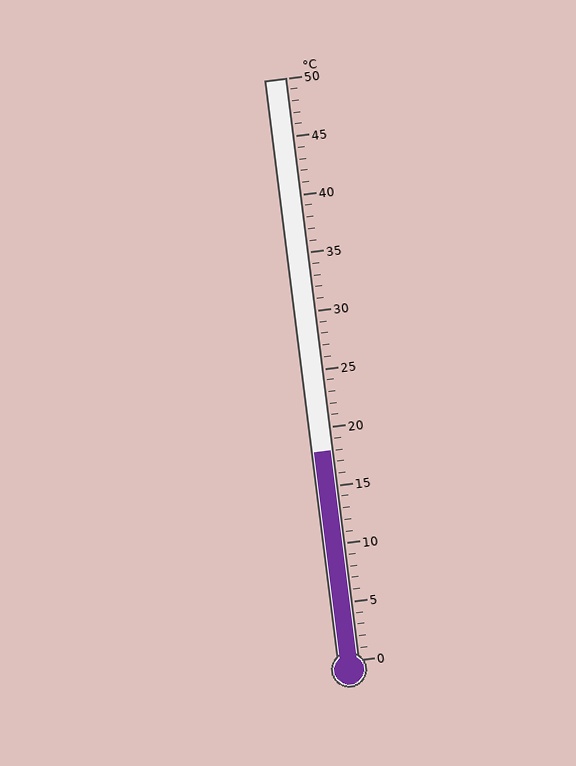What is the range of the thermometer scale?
The thermometer scale ranges from 0°C to 50°C.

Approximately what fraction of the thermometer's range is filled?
The thermometer is filled to approximately 35% of its range.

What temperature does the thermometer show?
The thermometer shows approximately 18°C.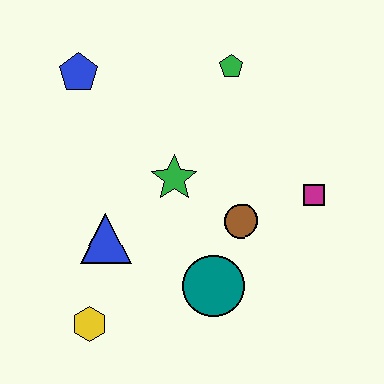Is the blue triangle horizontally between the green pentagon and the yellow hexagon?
Yes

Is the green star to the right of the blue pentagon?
Yes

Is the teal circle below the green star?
Yes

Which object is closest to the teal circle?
The brown circle is closest to the teal circle.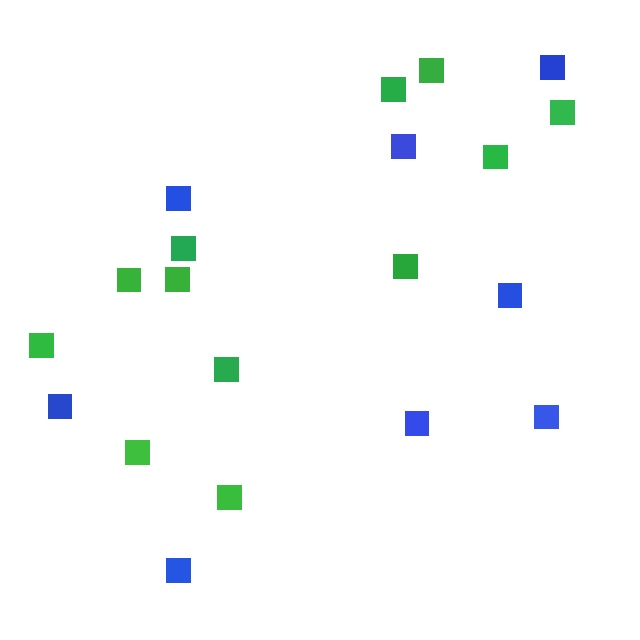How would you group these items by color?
There are 2 groups: one group of blue squares (8) and one group of green squares (12).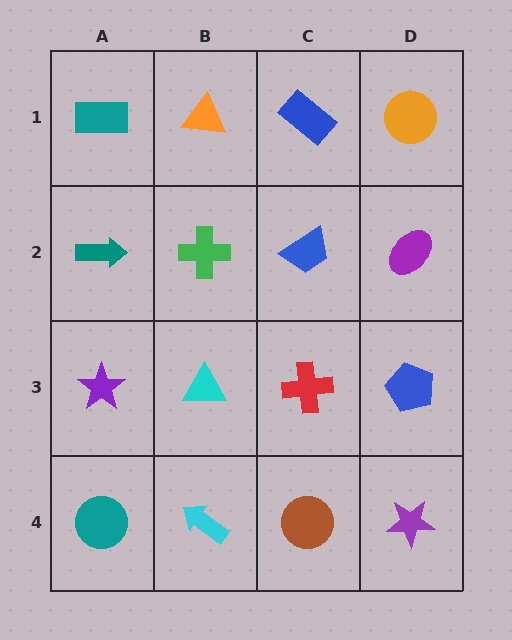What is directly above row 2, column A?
A teal rectangle.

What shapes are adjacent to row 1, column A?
A teal arrow (row 2, column A), an orange triangle (row 1, column B).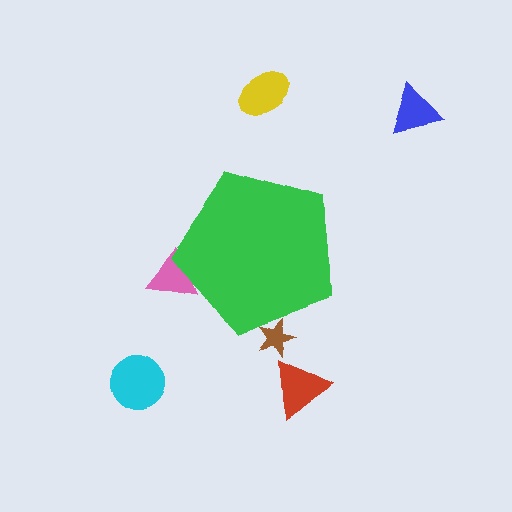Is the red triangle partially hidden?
No, the red triangle is fully visible.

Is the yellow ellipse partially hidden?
No, the yellow ellipse is fully visible.